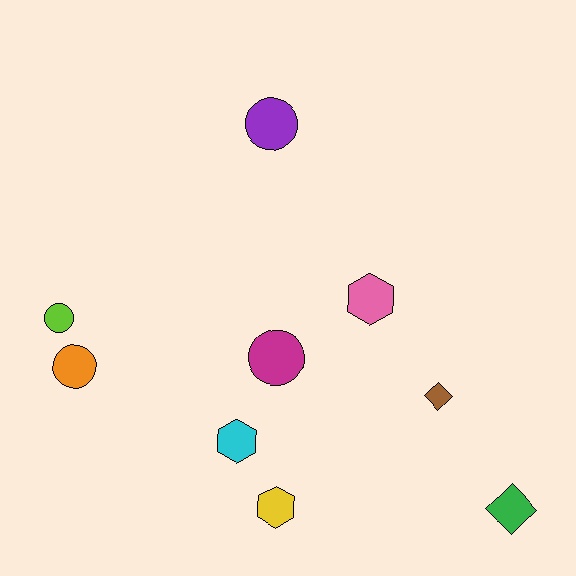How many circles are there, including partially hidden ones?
There are 4 circles.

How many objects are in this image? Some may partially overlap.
There are 9 objects.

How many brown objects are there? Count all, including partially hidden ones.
There is 1 brown object.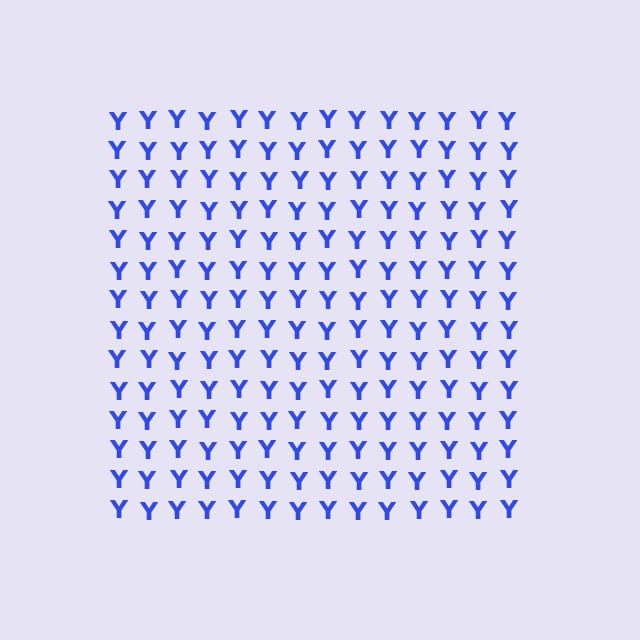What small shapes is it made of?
It is made of small letter Y's.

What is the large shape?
The large shape is a square.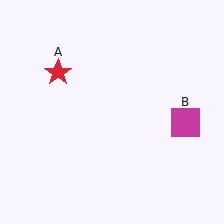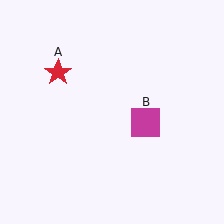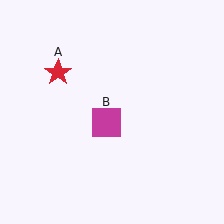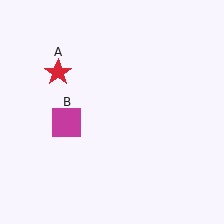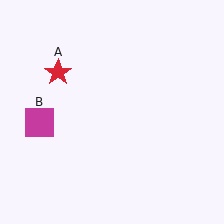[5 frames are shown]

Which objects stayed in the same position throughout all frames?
Red star (object A) remained stationary.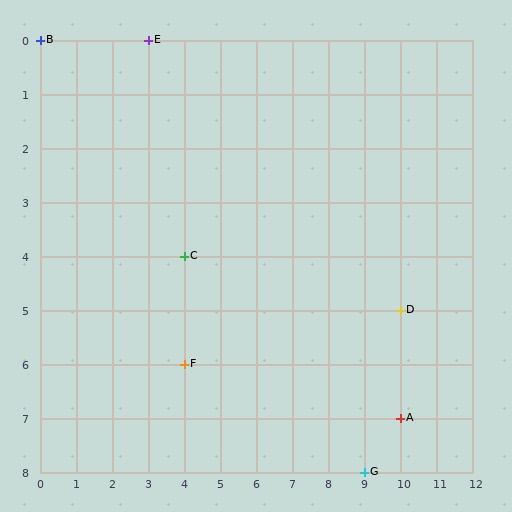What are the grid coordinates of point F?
Point F is at grid coordinates (4, 6).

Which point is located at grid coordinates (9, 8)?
Point G is at (9, 8).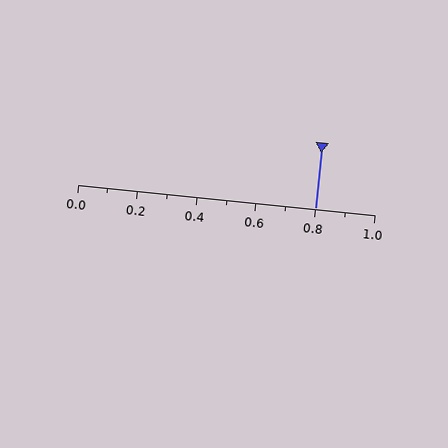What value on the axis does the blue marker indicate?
The marker indicates approximately 0.8.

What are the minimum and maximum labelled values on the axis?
The axis runs from 0.0 to 1.0.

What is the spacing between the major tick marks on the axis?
The major ticks are spaced 0.2 apart.